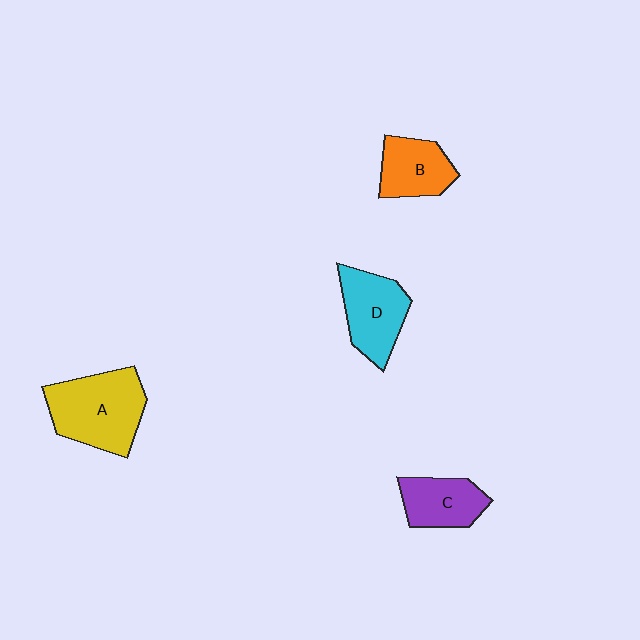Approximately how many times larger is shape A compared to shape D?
Approximately 1.3 times.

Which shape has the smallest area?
Shape C (purple).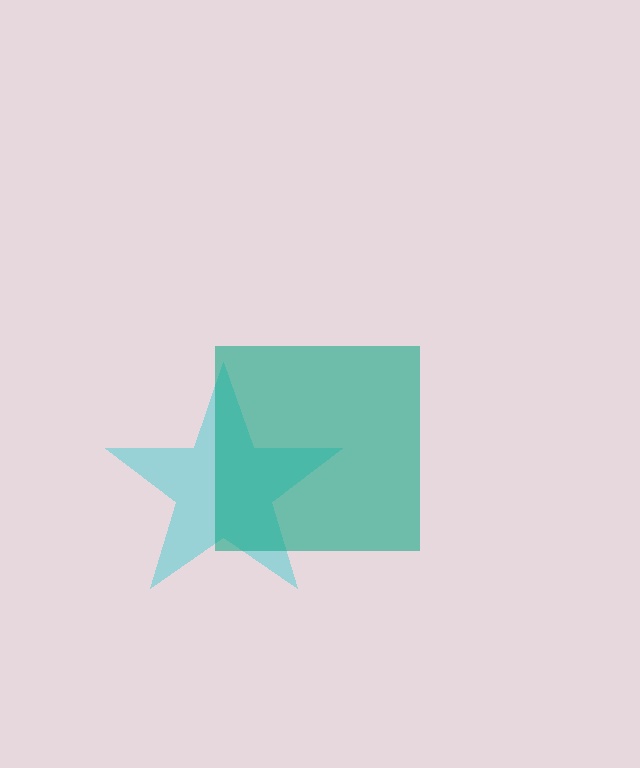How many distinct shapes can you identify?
There are 2 distinct shapes: a cyan star, a teal square.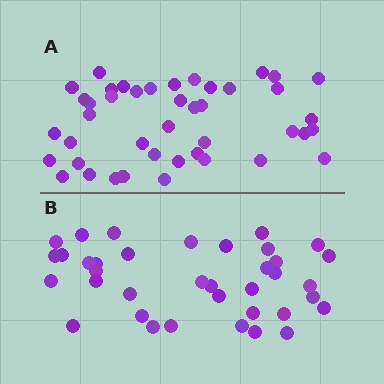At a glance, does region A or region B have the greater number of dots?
Region A (the top region) has more dots.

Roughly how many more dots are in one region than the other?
Region A has about 6 more dots than region B.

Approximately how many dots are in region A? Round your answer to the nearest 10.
About 40 dots. (The exact count is 43, which rounds to 40.)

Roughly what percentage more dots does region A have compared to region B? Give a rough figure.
About 15% more.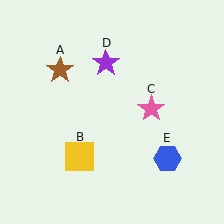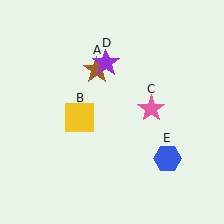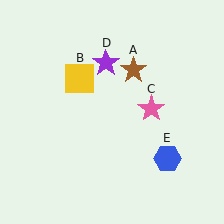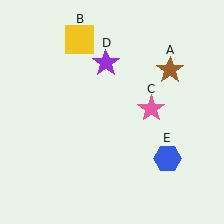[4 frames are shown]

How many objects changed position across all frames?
2 objects changed position: brown star (object A), yellow square (object B).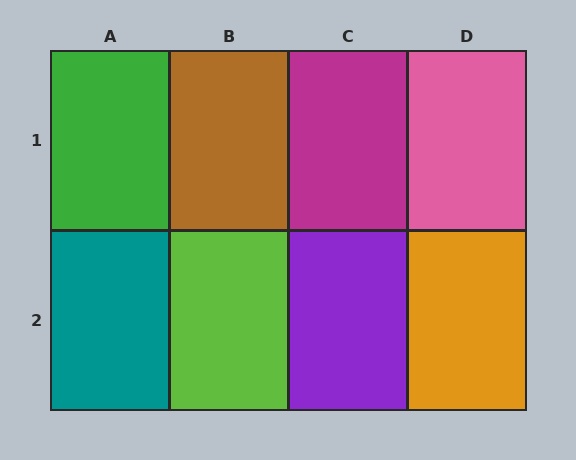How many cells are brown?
1 cell is brown.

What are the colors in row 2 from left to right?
Teal, lime, purple, orange.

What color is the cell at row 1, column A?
Green.